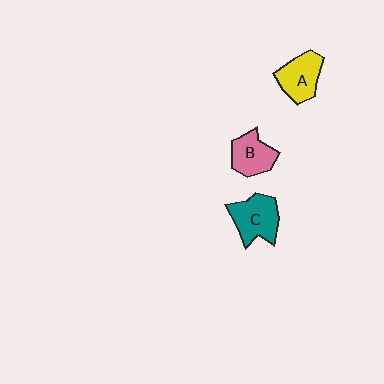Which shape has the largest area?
Shape C (teal).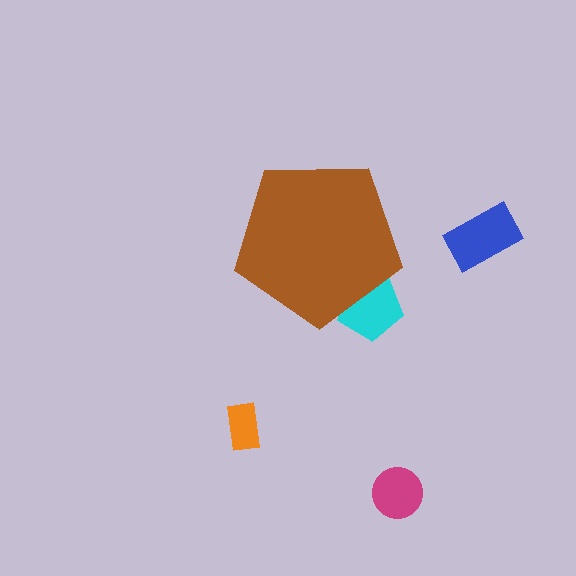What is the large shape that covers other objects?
A brown pentagon.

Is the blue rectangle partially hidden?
No, the blue rectangle is fully visible.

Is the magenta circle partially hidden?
No, the magenta circle is fully visible.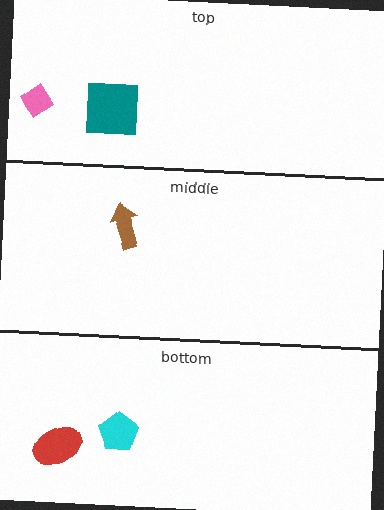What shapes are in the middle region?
The brown arrow.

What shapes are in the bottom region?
The cyan pentagon, the red ellipse.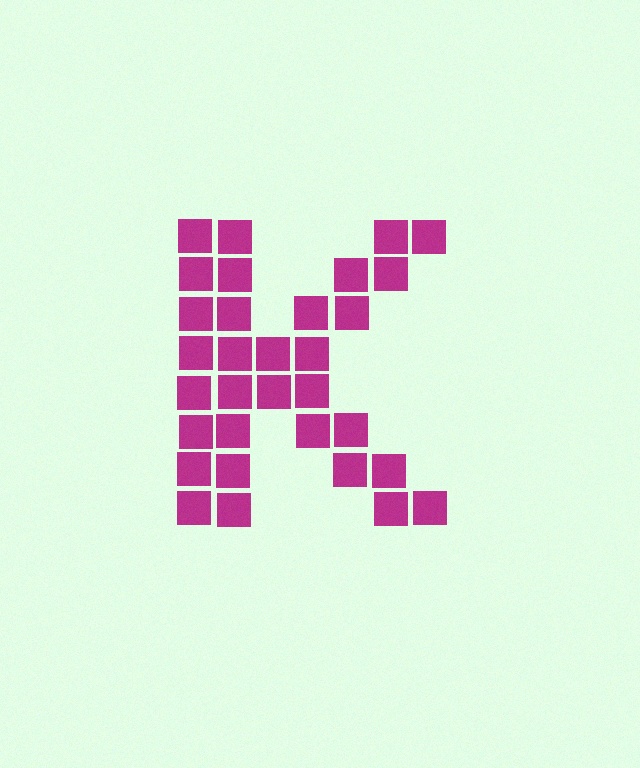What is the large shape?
The large shape is the letter K.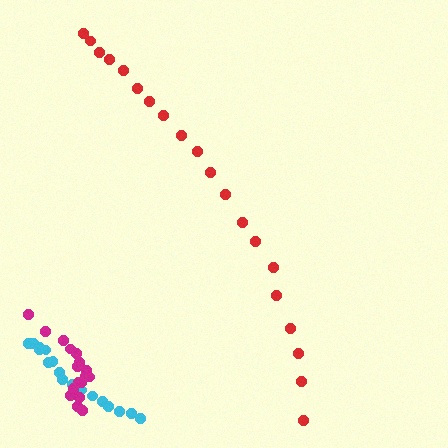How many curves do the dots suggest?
There are 3 distinct paths.